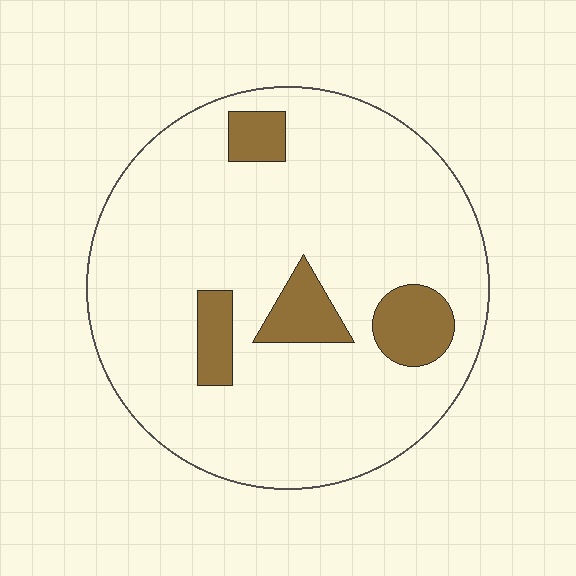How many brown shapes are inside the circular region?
4.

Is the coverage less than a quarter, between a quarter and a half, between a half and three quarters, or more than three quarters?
Less than a quarter.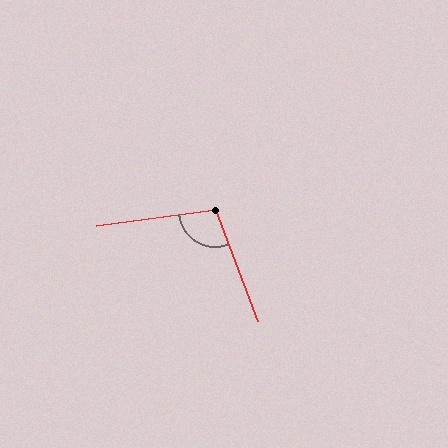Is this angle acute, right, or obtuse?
It is obtuse.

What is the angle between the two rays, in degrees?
Approximately 103 degrees.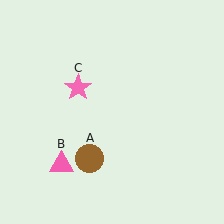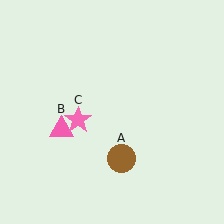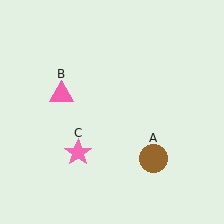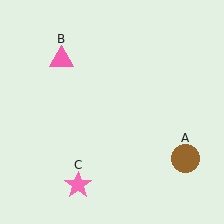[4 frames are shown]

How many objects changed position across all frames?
3 objects changed position: brown circle (object A), pink triangle (object B), pink star (object C).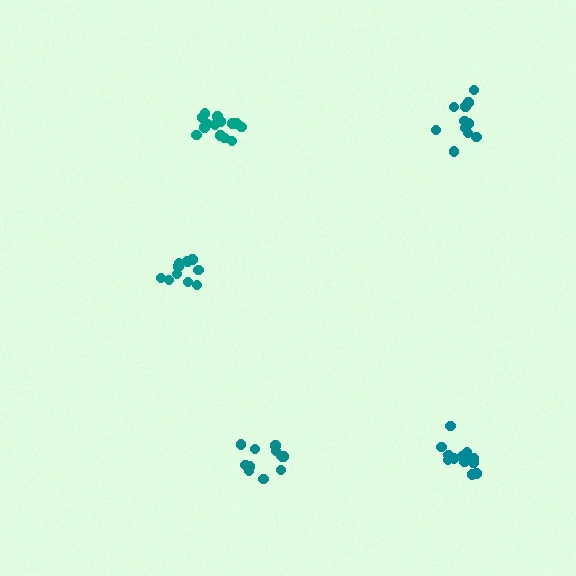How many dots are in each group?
Group 1: 14 dots, Group 2: 11 dots, Group 3: 15 dots, Group 4: 12 dots, Group 5: 10 dots (62 total).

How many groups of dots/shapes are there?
There are 5 groups.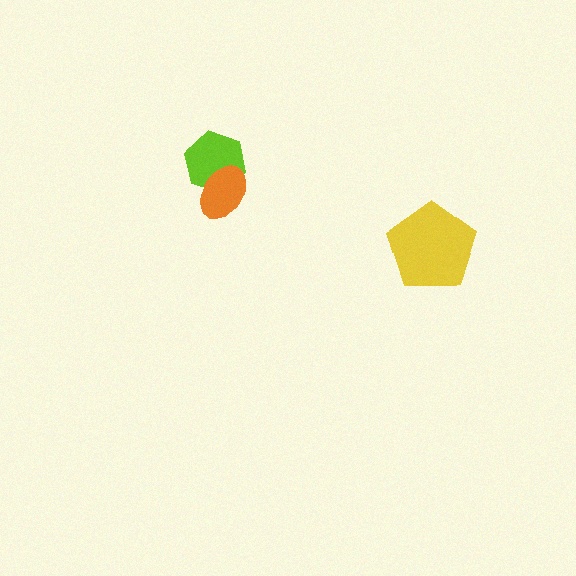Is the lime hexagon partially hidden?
Yes, it is partially covered by another shape.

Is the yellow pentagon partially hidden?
No, no other shape covers it.